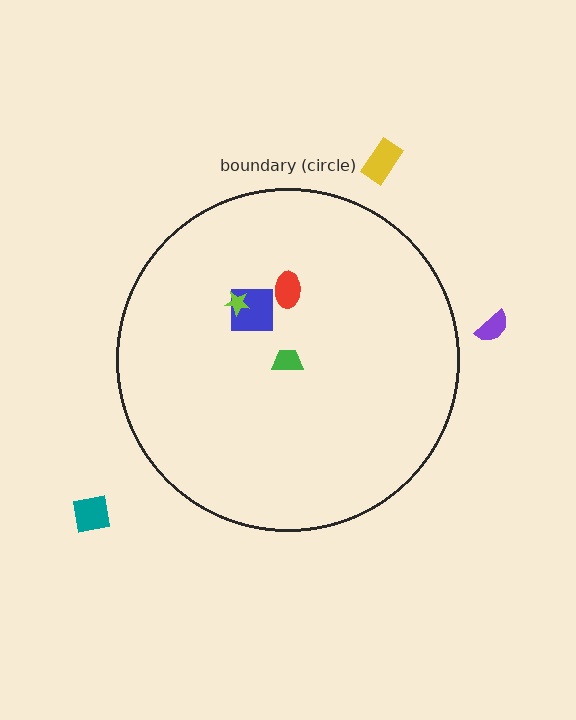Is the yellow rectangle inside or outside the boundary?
Outside.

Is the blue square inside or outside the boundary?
Inside.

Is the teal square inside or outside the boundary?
Outside.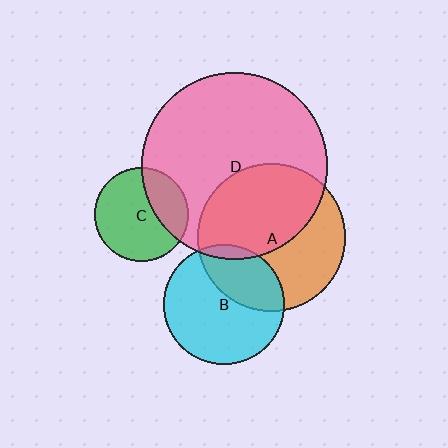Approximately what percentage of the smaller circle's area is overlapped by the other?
Approximately 30%.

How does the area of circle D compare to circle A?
Approximately 1.6 times.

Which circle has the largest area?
Circle D (pink).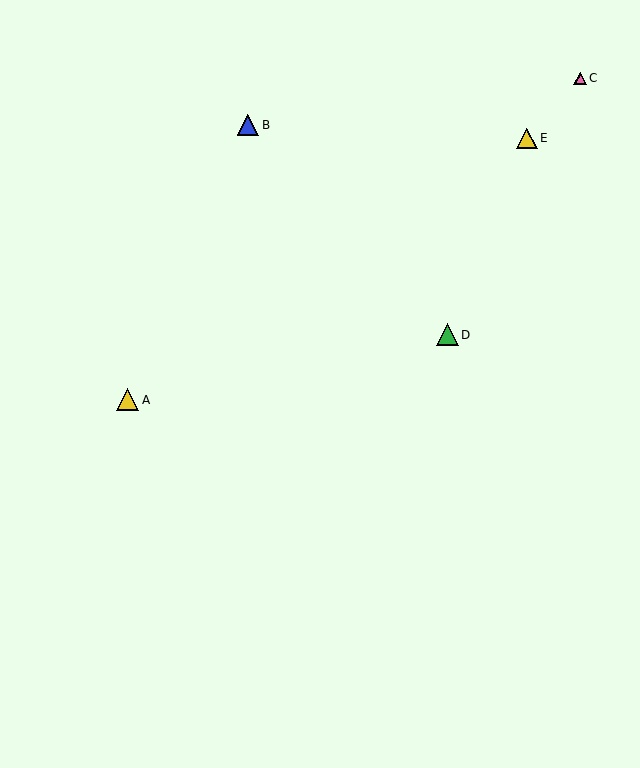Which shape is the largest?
The yellow triangle (labeled A) is the largest.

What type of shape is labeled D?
Shape D is a green triangle.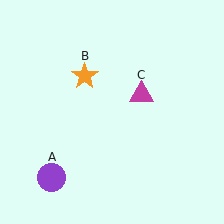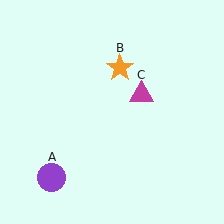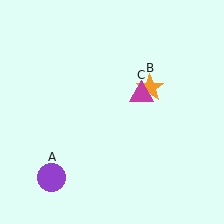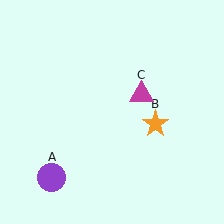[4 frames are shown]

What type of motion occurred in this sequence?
The orange star (object B) rotated clockwise around the center of the scene.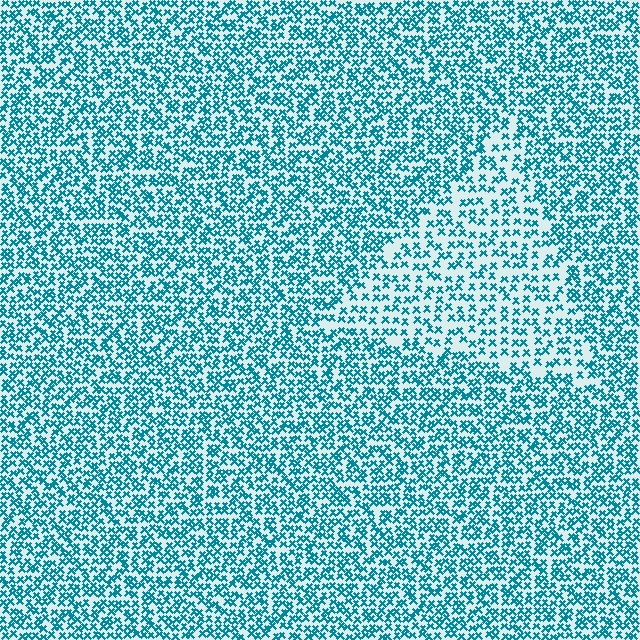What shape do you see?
I see a triangle.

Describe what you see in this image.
The image contains small teal elements arranged at two different densities. A triangle-shaped region is visible where the elements are less densely packed than the surrounding area.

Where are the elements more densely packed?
The elements are more densely packed outside the triangle boundary.